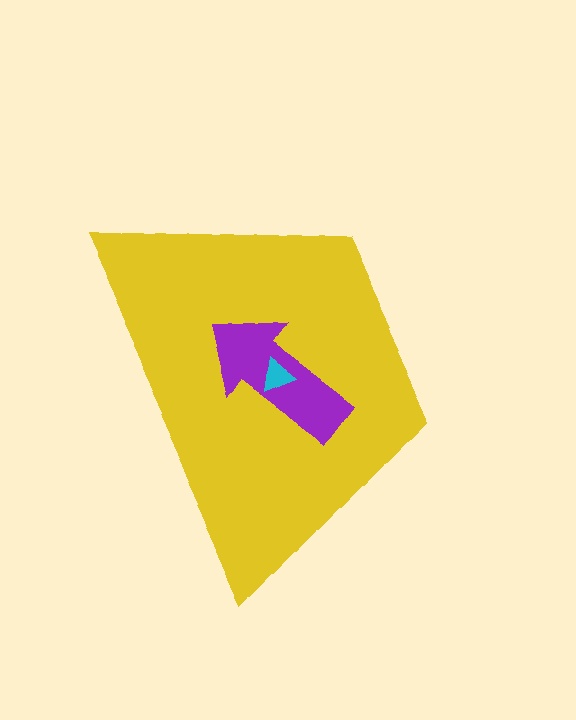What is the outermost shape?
The yellow trapezoid.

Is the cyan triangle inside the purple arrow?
Yes.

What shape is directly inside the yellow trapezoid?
The purple arrow.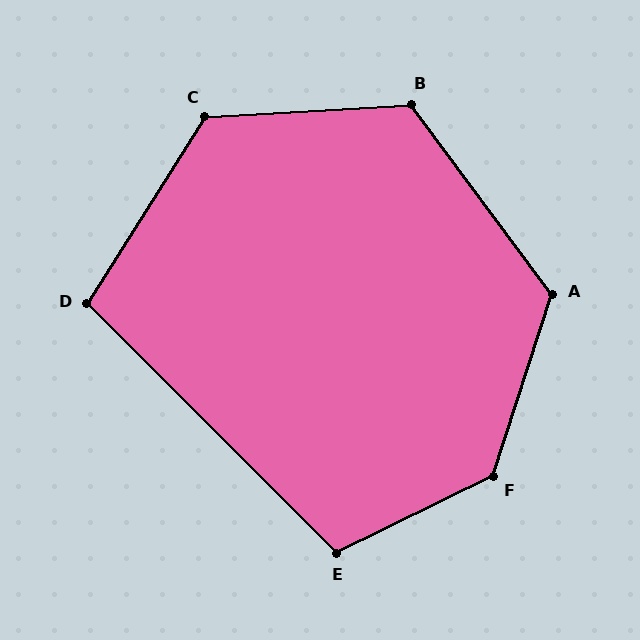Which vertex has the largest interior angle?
F, at approximately 134 degrees.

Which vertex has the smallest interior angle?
D, at approximately 103 degrees.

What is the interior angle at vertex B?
Approximately 123 degrees (obtuse).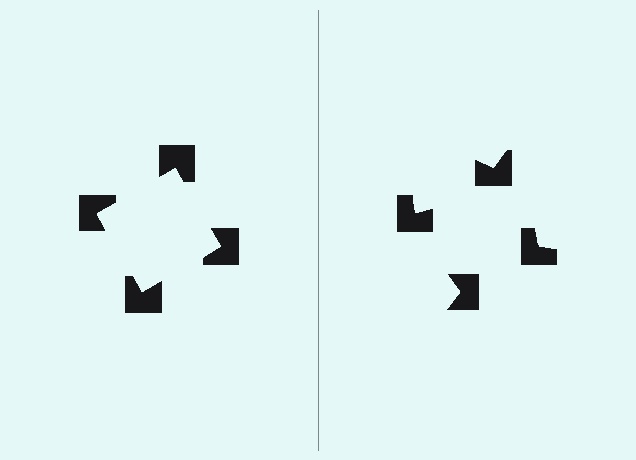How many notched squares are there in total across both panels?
8 — 4 on each side.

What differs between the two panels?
The notched squares are positioned identically on both sides; only the wedge orientations differ. On the left they align to a square; on the right they are misaligned.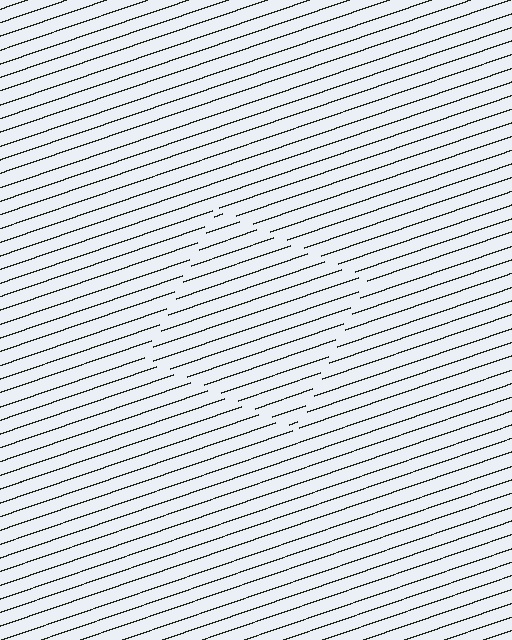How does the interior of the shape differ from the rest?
The interior of the shape contains the same grating, shifted by half a period — the contour is defined by the phase discontinuity where line-ends from the inner and outer gratings abut.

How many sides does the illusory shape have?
4 sides — the line-ends trace a square.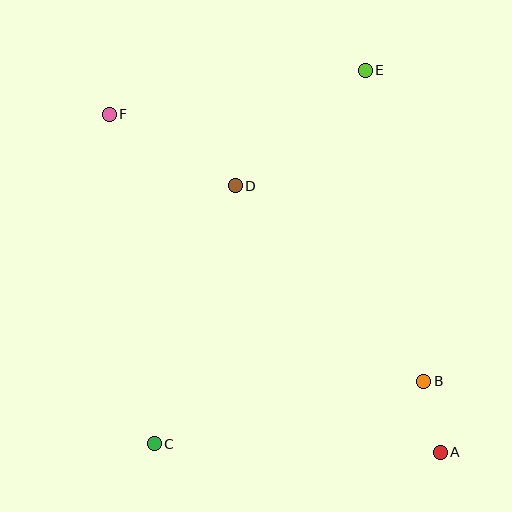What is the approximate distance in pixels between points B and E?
The distance between B and E is approximately 316 pixels.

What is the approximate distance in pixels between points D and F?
The distance between D and F is approximately 145 pixels.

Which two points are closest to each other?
Points A and B are closest to each other.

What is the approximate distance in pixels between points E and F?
The distance between E and F is approximately 260 pixels.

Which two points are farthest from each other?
Points A and F are farthest from each other.